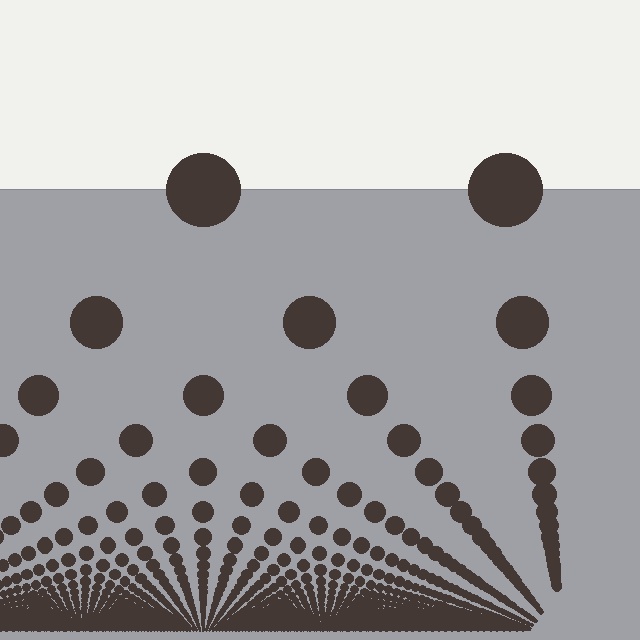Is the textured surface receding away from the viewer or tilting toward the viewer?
The surface appears to tilt toward the viewer. Texture elements get larger and sparser toward the top.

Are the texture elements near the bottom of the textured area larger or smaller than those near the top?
Smaller. The gradient is inverted — elements near the bottom are smaller and denser.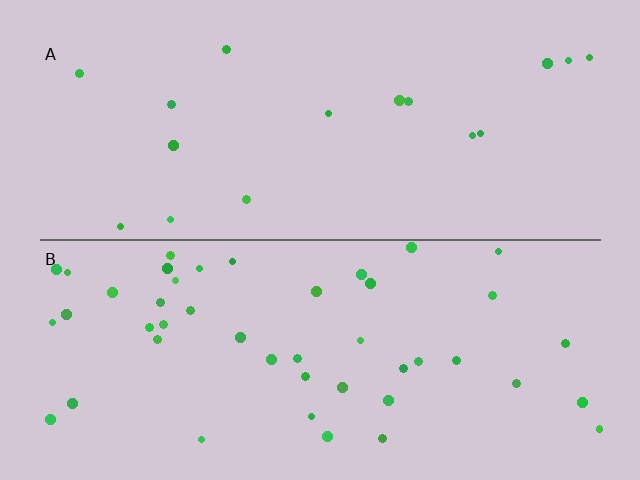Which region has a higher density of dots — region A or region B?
B (the bottom).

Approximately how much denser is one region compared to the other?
Approximately 2.8× — region B over region A.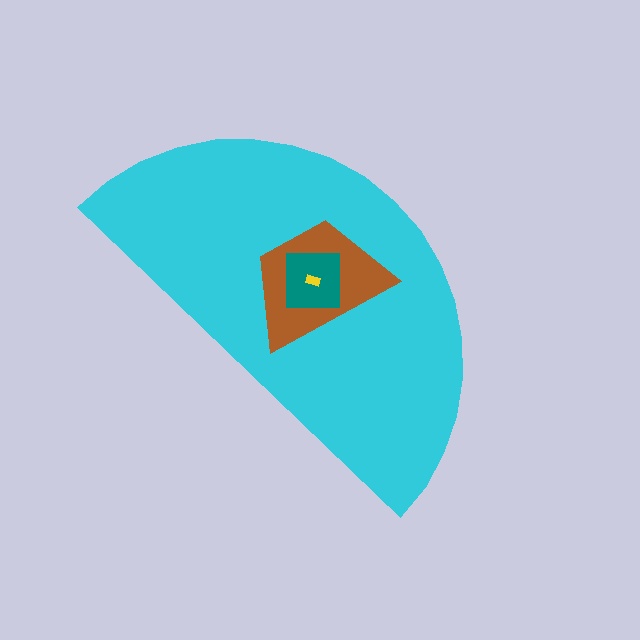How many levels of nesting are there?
4.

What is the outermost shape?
The cyan semicircle.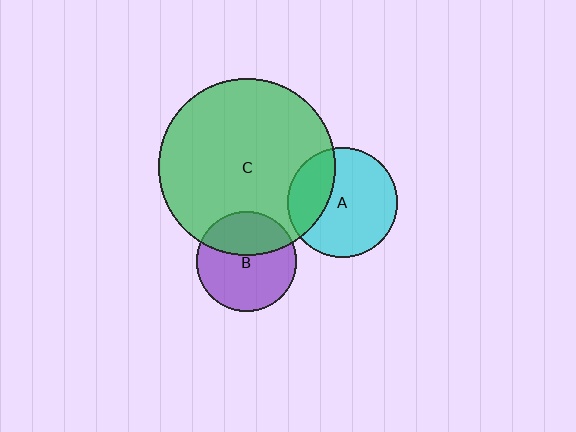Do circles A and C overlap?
Yes.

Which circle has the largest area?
Circle C (green).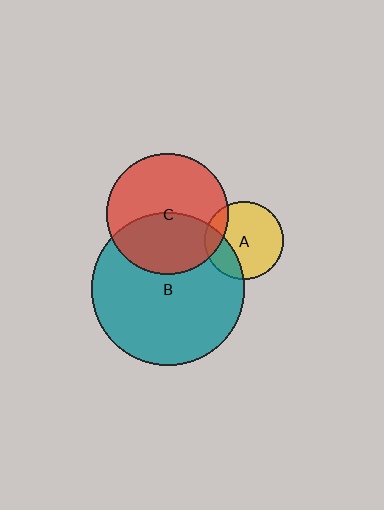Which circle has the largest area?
Circle B (teal).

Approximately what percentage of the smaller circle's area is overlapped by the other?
Approximately 15%.